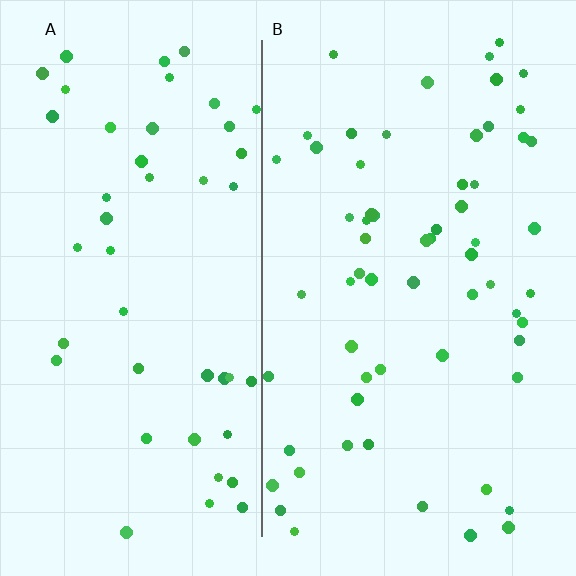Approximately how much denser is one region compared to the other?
Approximately 1.3× — region B over region A.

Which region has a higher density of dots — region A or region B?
B (the right).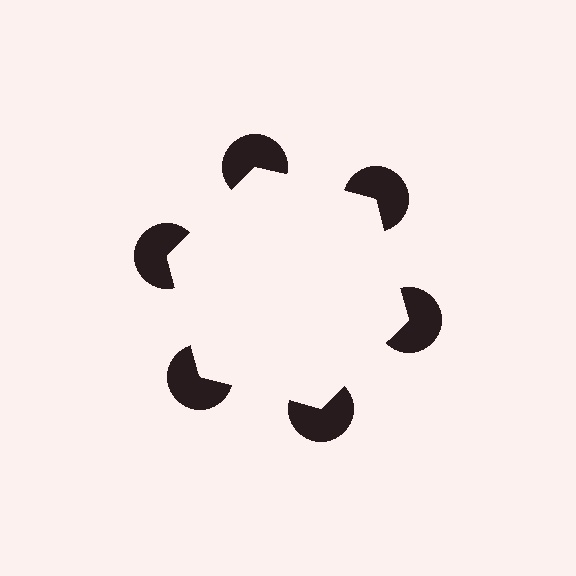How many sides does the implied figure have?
6 sides.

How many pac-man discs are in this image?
There are 6 — one at each vertex of the illusory hexagon.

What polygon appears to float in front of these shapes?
An illusory hexagon — its edges are inferred from the aligned wedge cuts in the pac-man discs, not physically drawn.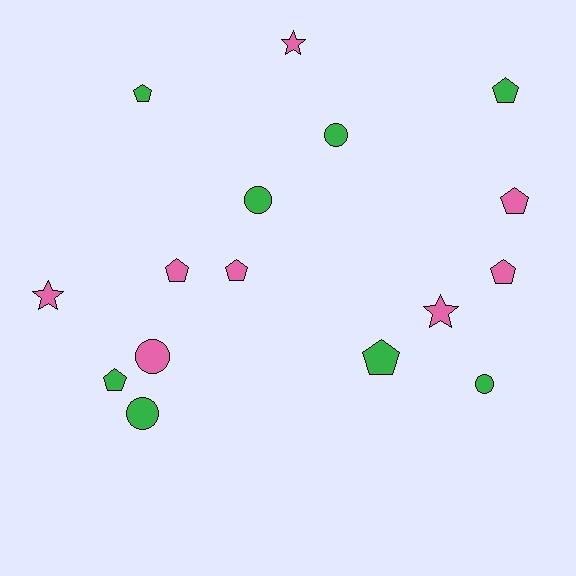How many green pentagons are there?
There are 4 green pentagons.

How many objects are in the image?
There are 16 objects.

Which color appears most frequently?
Green, with 8 objects.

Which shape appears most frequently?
Pentagon, with 8 objects.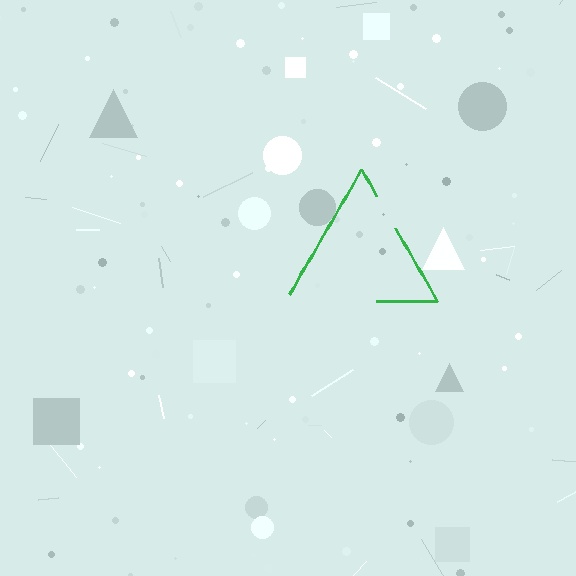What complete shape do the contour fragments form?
The contour fragments form a triangle.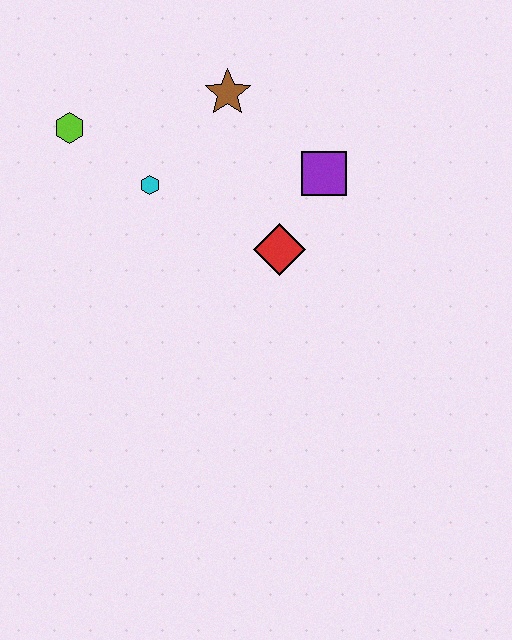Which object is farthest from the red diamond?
The lime hexagon is farthest from the red diamond.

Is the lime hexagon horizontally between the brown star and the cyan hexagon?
No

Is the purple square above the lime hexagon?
No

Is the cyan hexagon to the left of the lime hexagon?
No